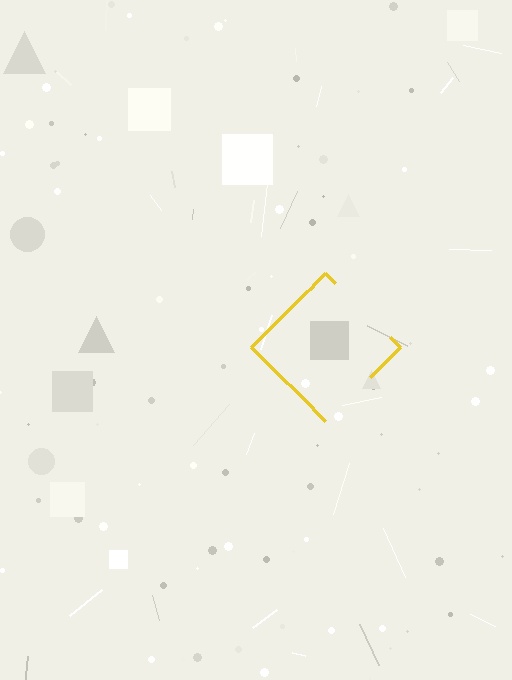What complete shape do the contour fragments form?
The contour fragments form a diamond.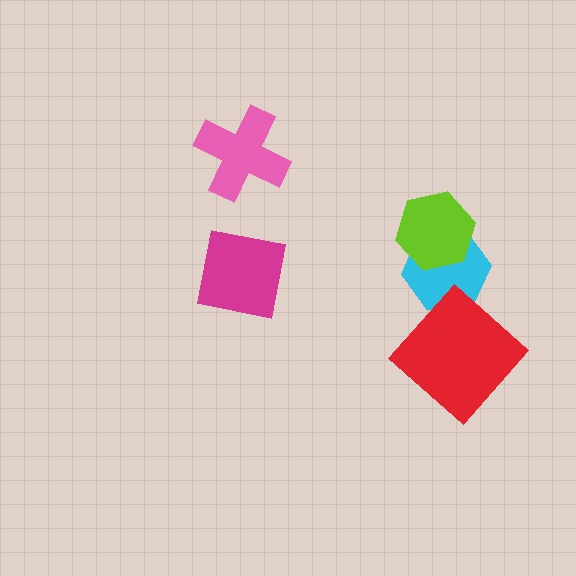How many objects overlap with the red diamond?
0 objects overlap with the red diamond.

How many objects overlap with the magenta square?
0 objects overlap with the magenta square.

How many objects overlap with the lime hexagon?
1 object overlaps with the lime hexagon.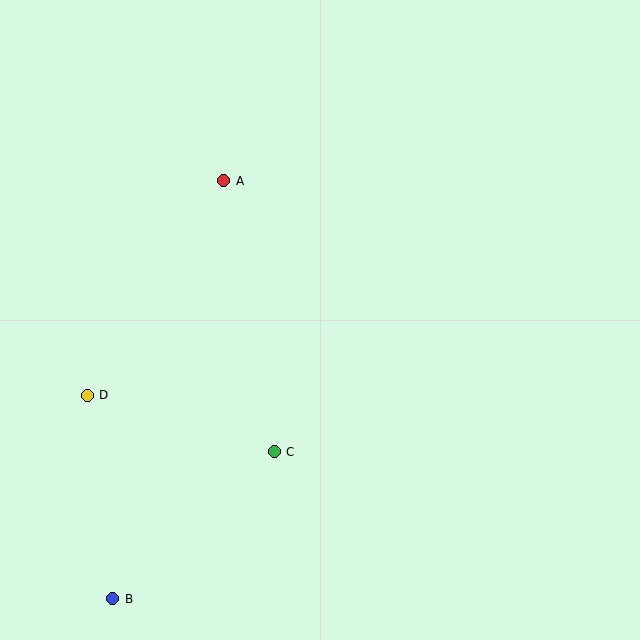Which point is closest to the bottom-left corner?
Point B is closest to the bottom-left corner.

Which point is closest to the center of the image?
Point C at (274, 452) is closest to the center.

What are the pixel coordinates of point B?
Point B is at (113, 599).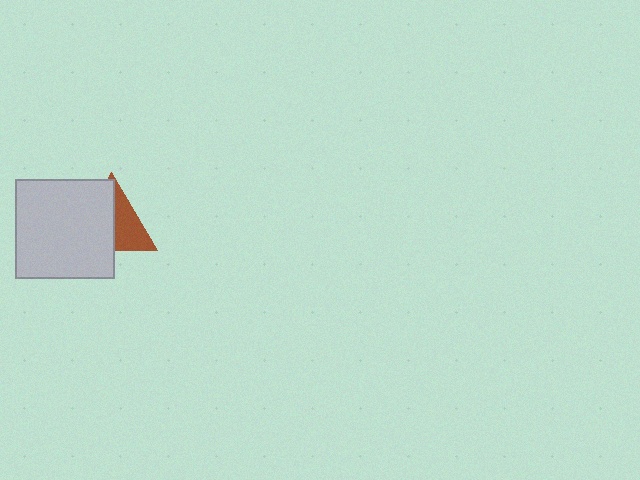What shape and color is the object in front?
The object in front is a light gray square.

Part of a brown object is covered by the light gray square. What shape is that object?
It is a triangle.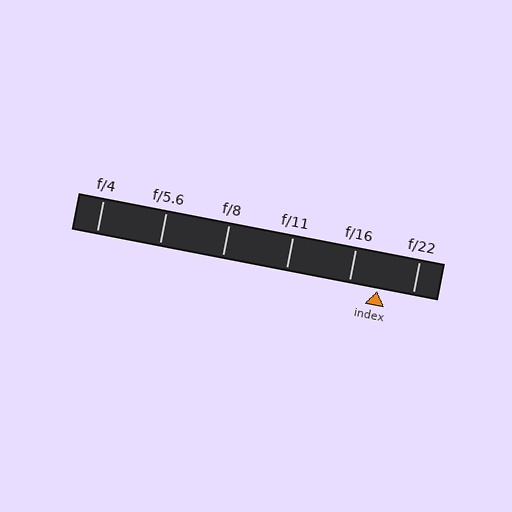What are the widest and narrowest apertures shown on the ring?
The widest aperture shown is f/4 and the narrowest is f/22.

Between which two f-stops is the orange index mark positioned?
The index mark is between f/16 and f/22.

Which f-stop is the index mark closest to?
The index mark is closest to f/16.